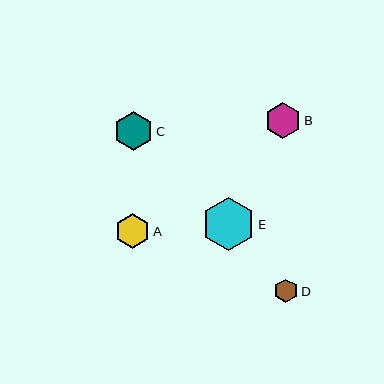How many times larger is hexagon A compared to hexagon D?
Hexagon A is approximately 1.5 times the size of hexagon D.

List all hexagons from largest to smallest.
From largest to smallest: E, C, B, A, D.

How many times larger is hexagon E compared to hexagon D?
Hexagon E is approximately 2.3 times the size of hexagon D.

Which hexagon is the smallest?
Hexagon D is the smallest with a size of approximately 24 pixels.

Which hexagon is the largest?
Hexagon E is the largest with a size of approximately 53 pixels.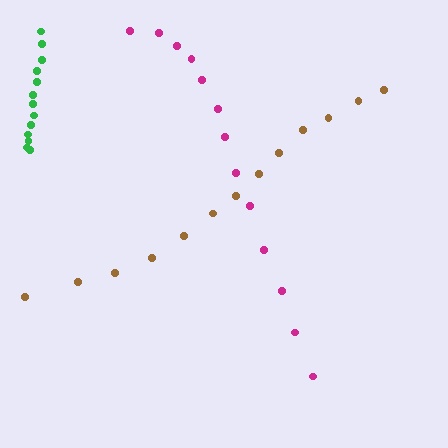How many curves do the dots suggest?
There are 3 distinct paths.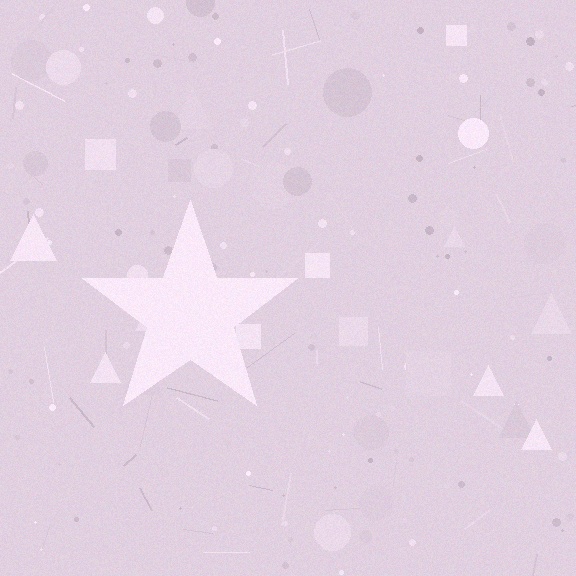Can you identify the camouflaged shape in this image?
The camouflaged shape is a star.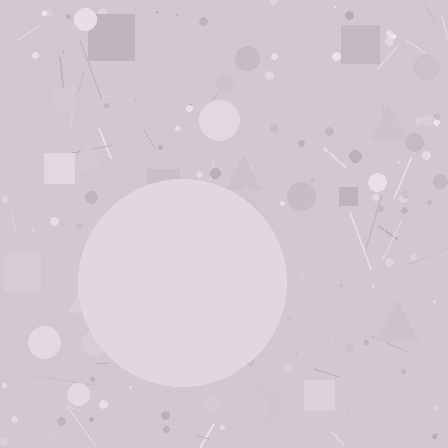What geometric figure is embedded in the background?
A circle is embedded in the background.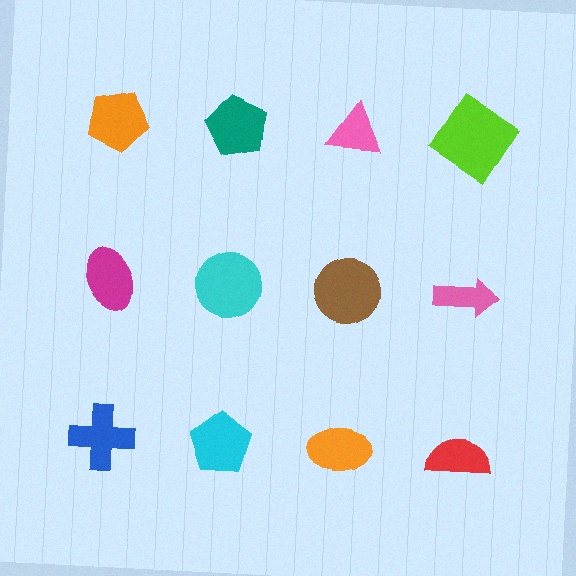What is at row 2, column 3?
A brown circle.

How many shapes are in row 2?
4 shapes.